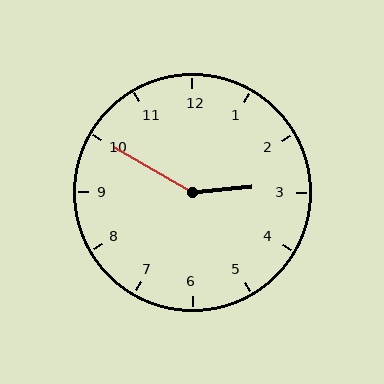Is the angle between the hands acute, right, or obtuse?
It is obtuse.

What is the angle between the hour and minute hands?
Approximately 145 degrees.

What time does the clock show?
2:50.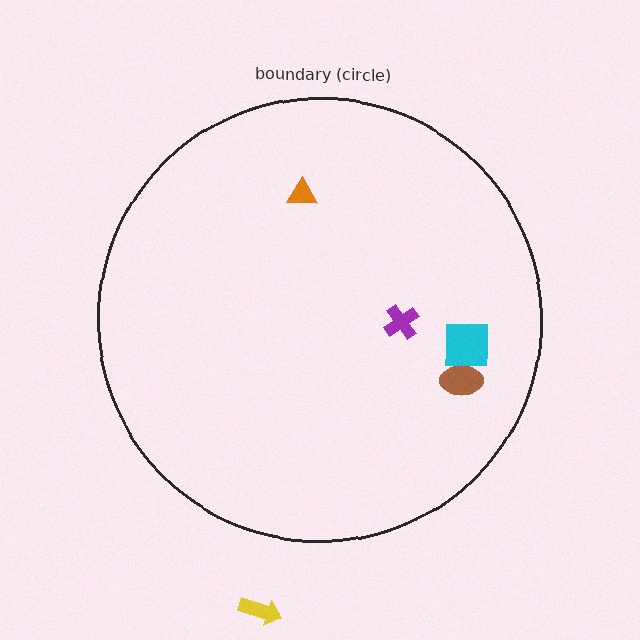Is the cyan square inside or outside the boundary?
Inside.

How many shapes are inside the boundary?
4 inside, 1 outside.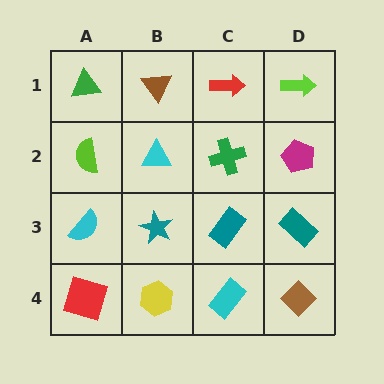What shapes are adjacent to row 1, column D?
A magenta pentagon (row 2, column D), a red arrow (row 1, column C).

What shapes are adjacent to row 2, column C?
A red arrow (row 1, column C), a teal rectangle (row 3, column C), a cyan triangle (row 2, column B), a magenta pentagon (row 2, column D).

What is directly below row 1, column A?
A lime semicircle.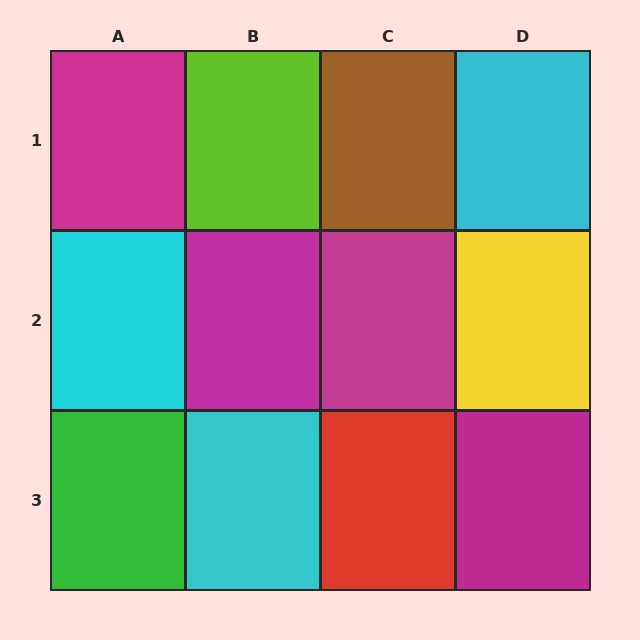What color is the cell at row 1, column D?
Cyan.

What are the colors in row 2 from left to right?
Cyan, magenta, magenta, yellow.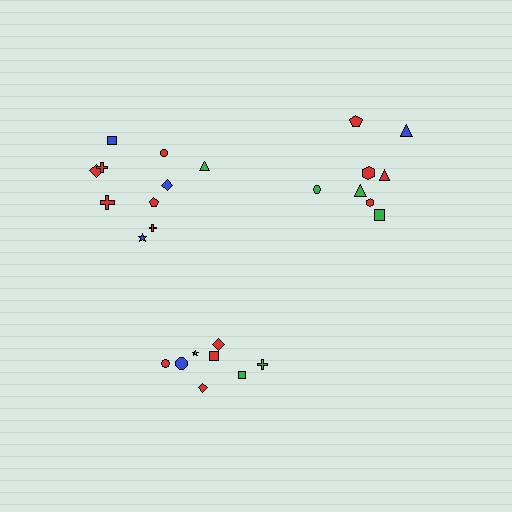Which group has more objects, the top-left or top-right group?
The top-left group.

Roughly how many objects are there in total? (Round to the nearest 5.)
Roughly 25 objects in total.